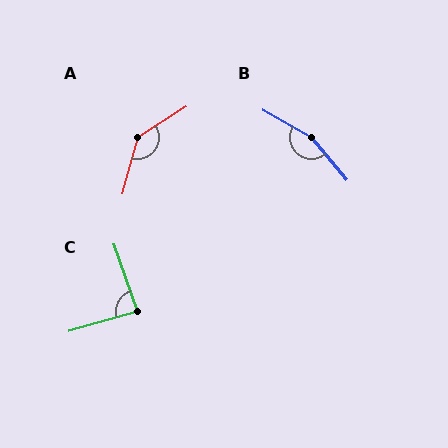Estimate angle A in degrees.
Approximately 137 degrees.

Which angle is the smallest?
C, at approximately 87 degrees.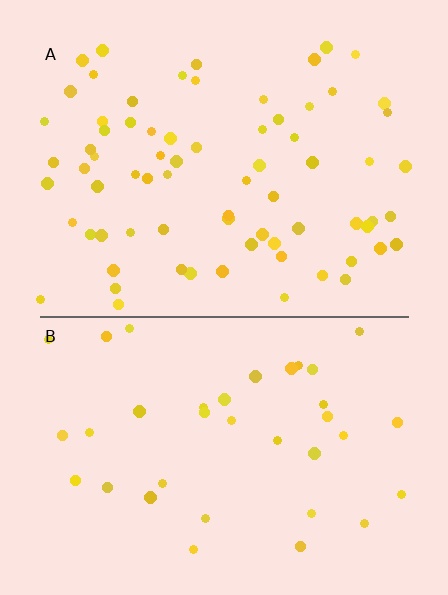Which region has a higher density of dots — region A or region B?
A (the top).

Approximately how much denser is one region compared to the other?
Approximately 2.0× — region A over region B.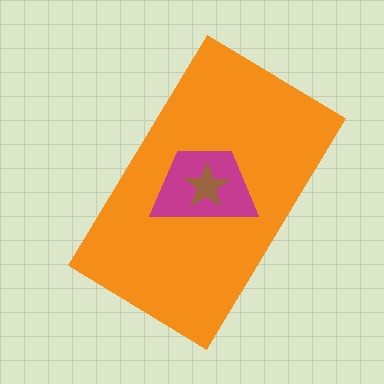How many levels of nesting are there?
3.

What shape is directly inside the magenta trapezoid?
The brown star.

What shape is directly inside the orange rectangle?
The magenta trapezoid.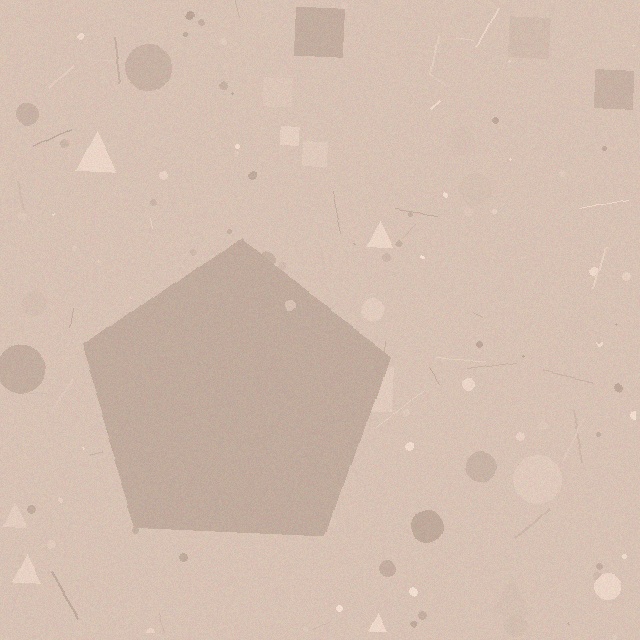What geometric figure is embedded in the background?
A pentagon is embedded in the background.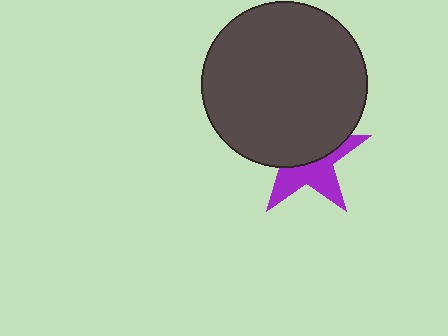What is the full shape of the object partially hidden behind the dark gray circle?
The partially hidden object is a purple star.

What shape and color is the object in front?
The object in front is a dark gray circle.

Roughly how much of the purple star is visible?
About half of it is visible (roughly 46%).